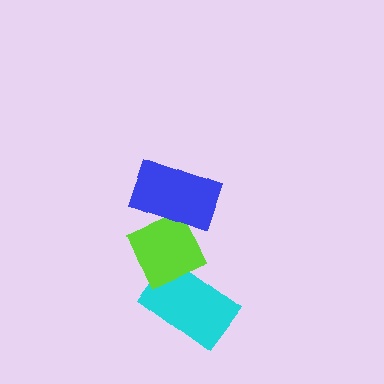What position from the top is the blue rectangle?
The blue rectangle is 1st from the top.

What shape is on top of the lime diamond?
The blue rectangle is on top of the lime diamond.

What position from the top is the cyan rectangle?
The cyan rectangle is 3rd from the top.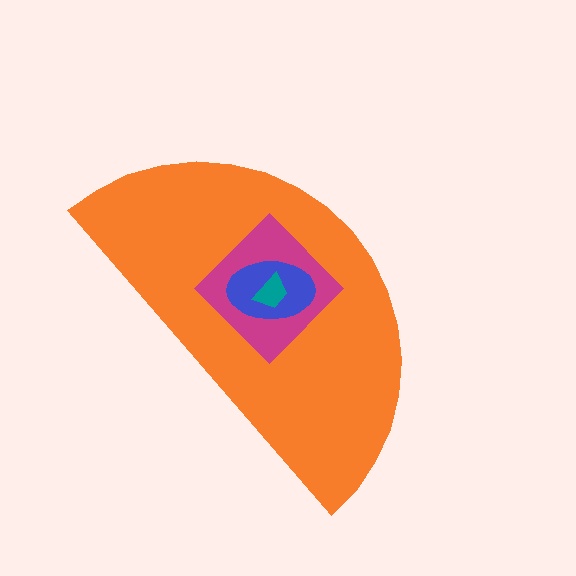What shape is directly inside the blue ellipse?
The teal trapezoid.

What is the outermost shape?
The orange semicircle.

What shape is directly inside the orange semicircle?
The magenta diamond.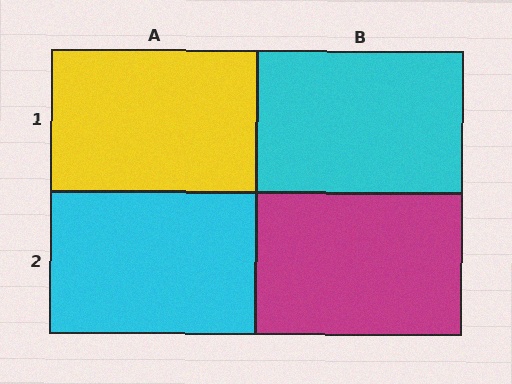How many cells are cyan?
2 cells are cyan.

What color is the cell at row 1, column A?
Yellow.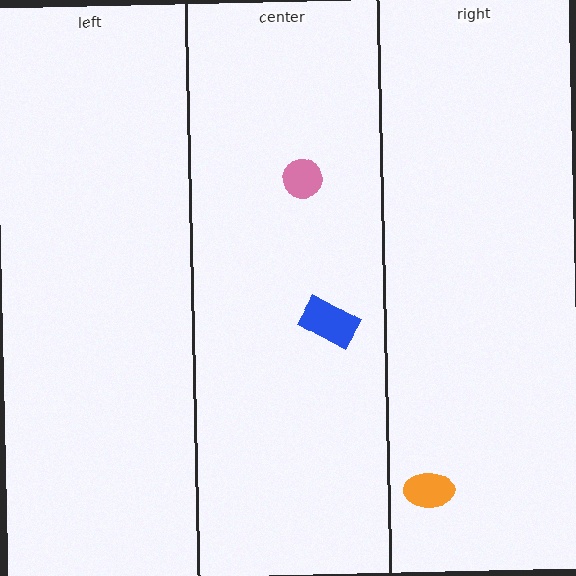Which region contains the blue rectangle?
The center region.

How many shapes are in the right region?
1.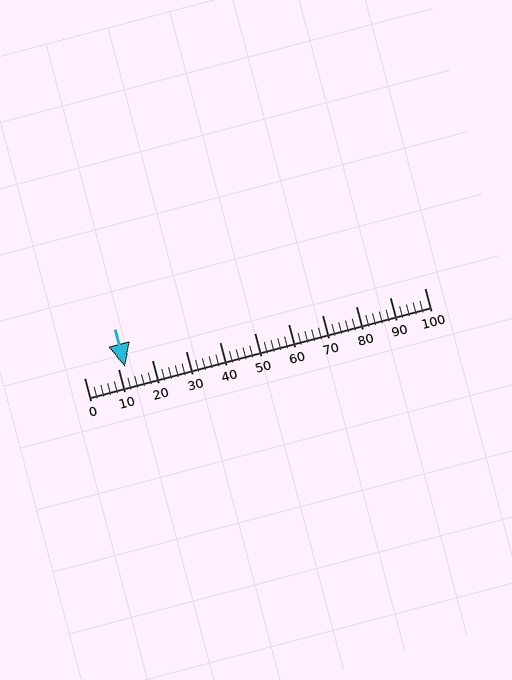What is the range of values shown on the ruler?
The ruler shows values from 0 to 100.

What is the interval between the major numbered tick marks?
The major tick marks are spaced 10 units apart.